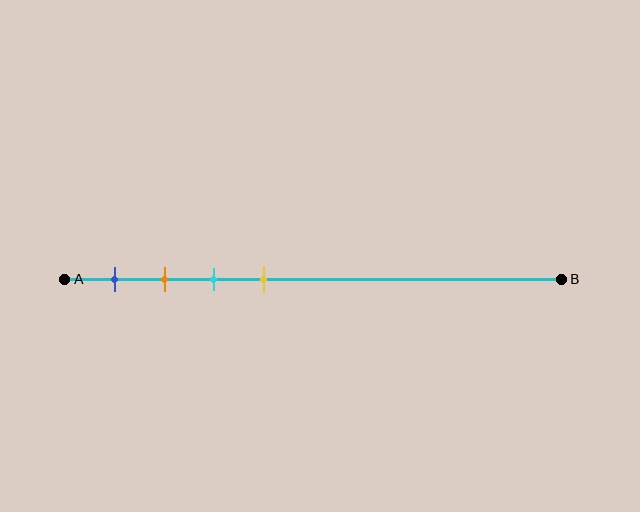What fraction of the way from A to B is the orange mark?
The orange mark is approximately 20% (0.2) of the way from A to B.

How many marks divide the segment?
There are 4 marks dividing the segment.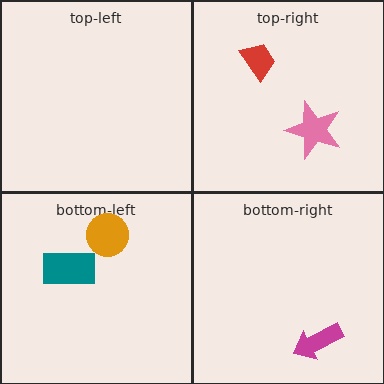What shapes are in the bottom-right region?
The magenta arrow.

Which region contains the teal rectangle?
The bottom-left region.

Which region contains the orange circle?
The bottom-left region.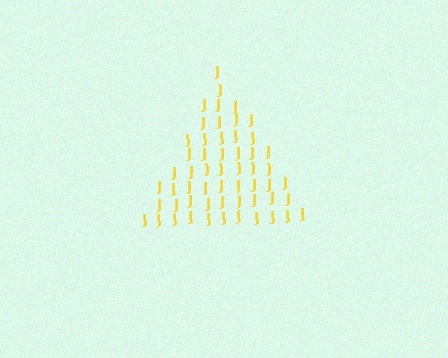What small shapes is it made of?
It is made of small letter J's.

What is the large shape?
The large shape is a triangle.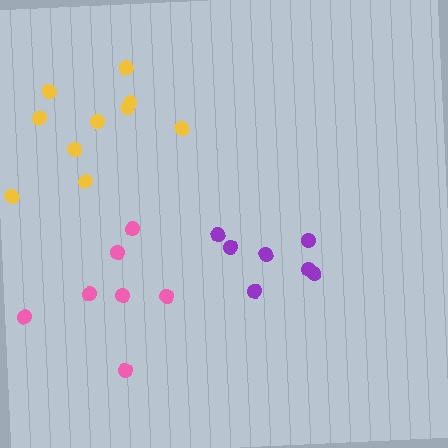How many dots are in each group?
Group 1: 10 dots, Group 2: 7 dots, Group 3: 7 dots (24 total).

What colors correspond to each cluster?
The clusters are colored: yellow, pink, purple.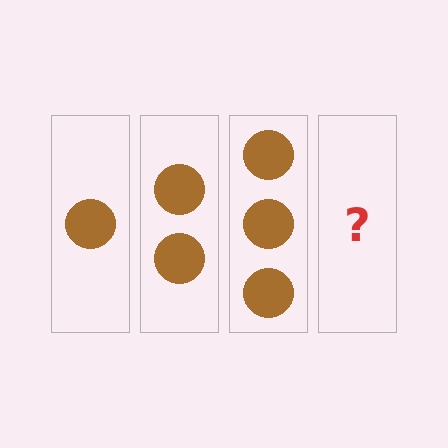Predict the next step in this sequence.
The next step is 4 circles.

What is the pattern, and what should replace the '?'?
The pattern is that each step adds one more circle. The '?' should be 4 circles.